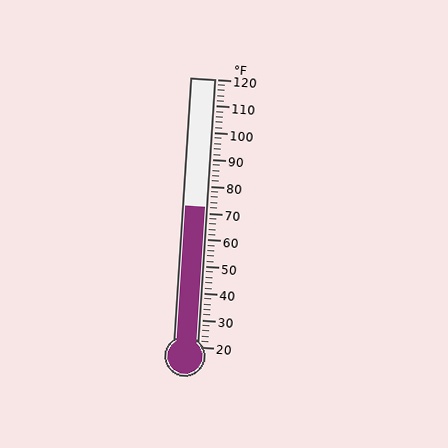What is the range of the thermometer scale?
The thermometer scale ranges from 20°F to 120°F.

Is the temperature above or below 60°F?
The temperature is above 60°F.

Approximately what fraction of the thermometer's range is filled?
The thermometer is filled to approximately 50% of its range.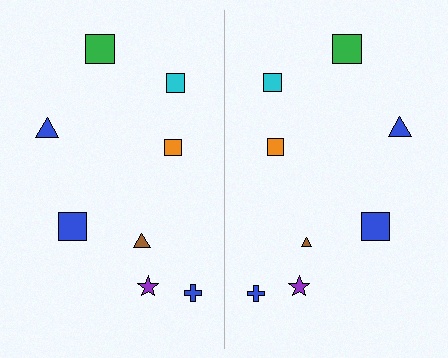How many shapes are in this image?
There are 16 shapes in this image.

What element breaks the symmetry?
The brown triangle on the right side has a different size than its mirror counterpart.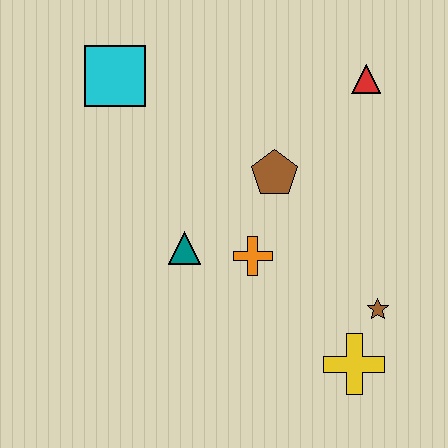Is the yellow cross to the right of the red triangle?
No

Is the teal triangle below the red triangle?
Yes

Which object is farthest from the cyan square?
The yellow cross is farthest from the cyan square.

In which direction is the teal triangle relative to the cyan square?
The teal triangle is below the cyan square.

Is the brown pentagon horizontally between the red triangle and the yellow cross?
No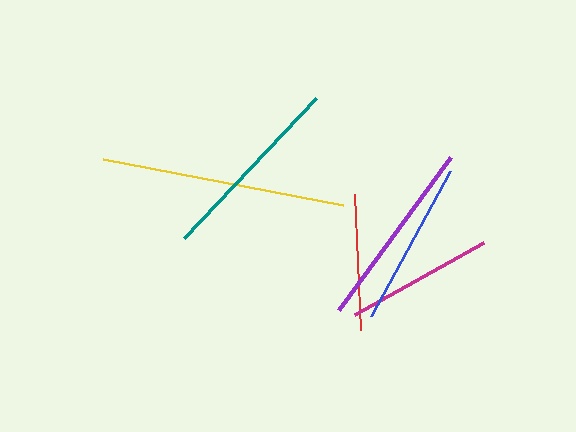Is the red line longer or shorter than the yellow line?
The yellow line is longer than the red line.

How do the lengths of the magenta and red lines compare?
The magenta and red lines are approximately the same length.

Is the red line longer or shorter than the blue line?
The blue line is longer than the red line.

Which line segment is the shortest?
The red line is the shortest at approximately 136 pixels.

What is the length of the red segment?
The red segment is approximately 136 pixels long.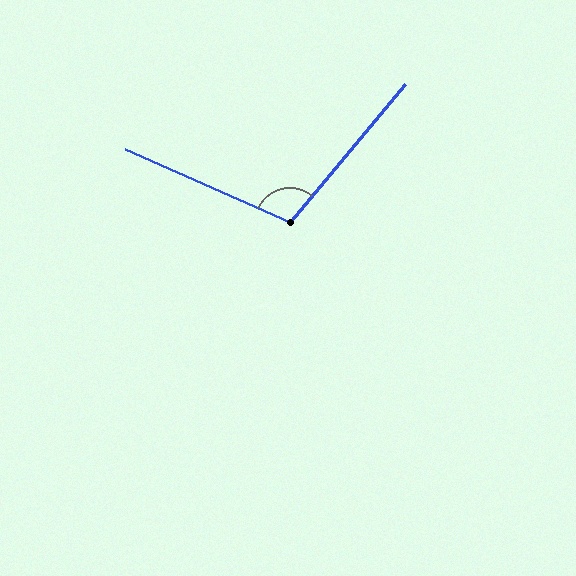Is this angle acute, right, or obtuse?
It is obtuse.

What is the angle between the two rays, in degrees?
Approximately 106 degrees.